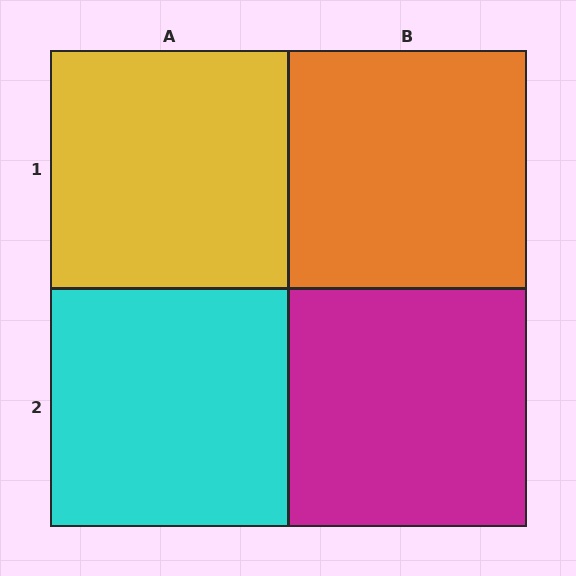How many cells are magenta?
1 cell is magenta.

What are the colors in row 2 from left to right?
Cyan, magenta.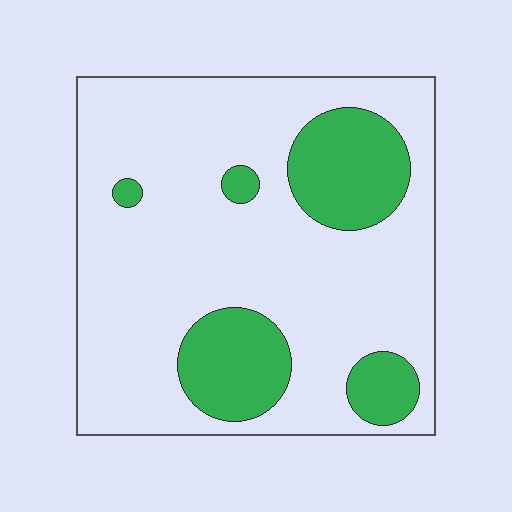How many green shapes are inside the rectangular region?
5.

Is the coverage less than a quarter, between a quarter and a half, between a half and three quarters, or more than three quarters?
Less than a quarter.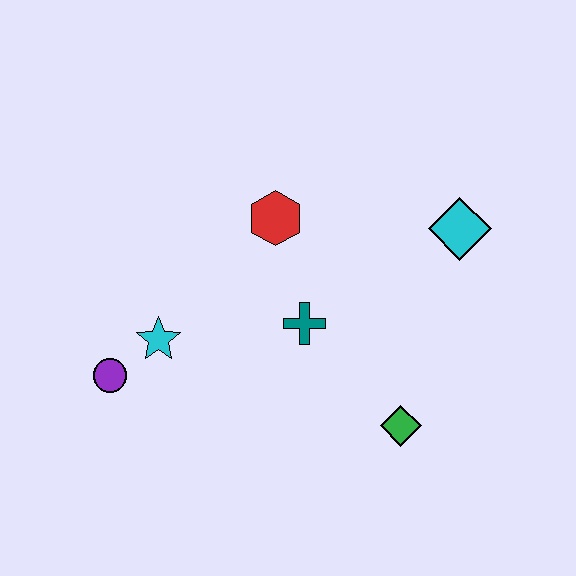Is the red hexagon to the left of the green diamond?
Yes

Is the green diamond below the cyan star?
Yes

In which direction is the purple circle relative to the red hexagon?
The purple circle is to the left of the red hexagon.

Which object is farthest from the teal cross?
The purple circle is farthest from the teal cross.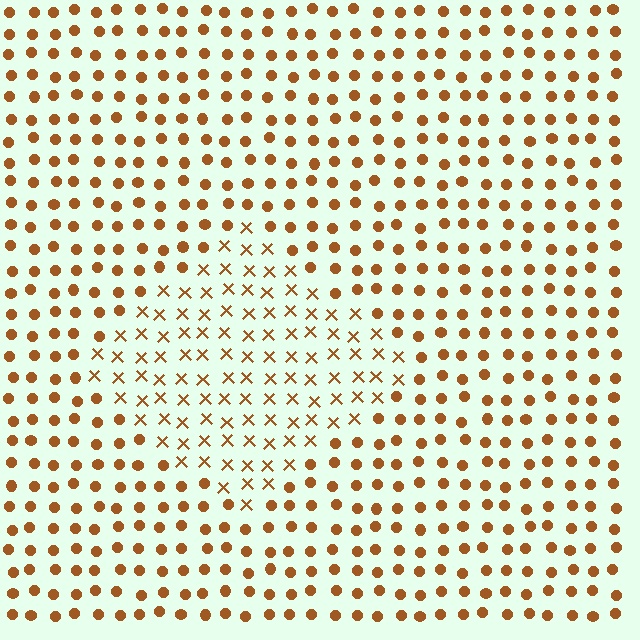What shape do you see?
I see a diamond.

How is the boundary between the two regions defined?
The boundary is defined by a change in element shape: X marks inside vs. circles outside. All elements share the same color and spacing.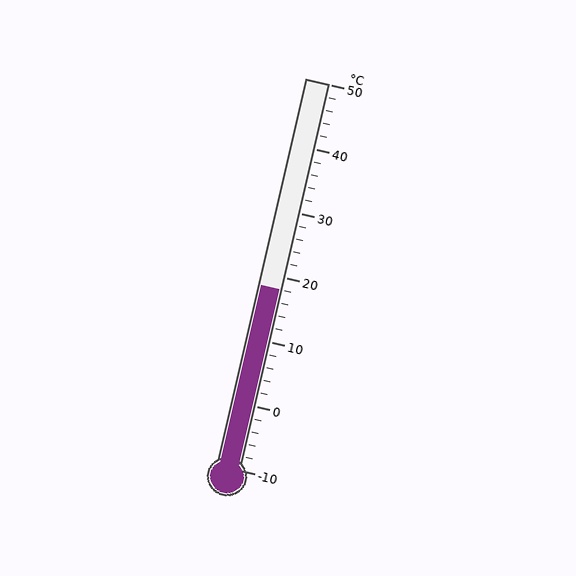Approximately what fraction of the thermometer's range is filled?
The thermometer is filled to approximately 45% of its range.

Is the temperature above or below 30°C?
The temperature is below 30°C.